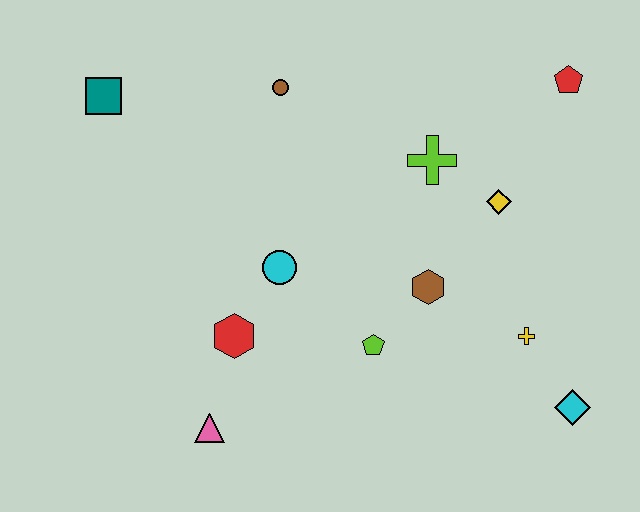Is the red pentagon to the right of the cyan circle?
Yes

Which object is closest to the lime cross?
The yellow diamond is closest to the lime cross.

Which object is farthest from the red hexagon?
The red pentagon is farthest from the red hexagon.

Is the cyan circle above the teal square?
No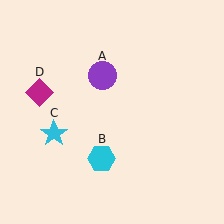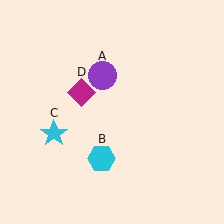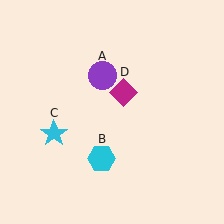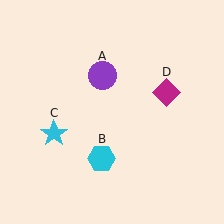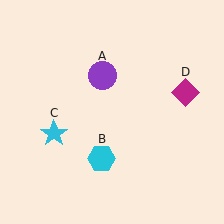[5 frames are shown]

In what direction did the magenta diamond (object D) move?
The magenta diamond (object D) moved right.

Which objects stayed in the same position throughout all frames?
Purple circle (object A) and cyan hexagon (object B) and cyan star (object C) remained stationary.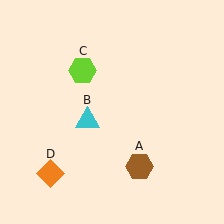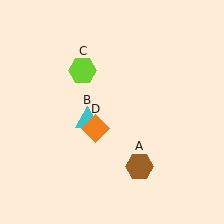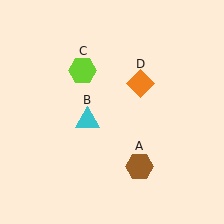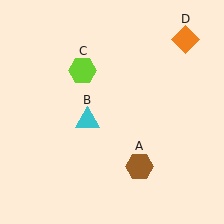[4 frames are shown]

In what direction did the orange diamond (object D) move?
The orange diamond (object D) moved up and to the right.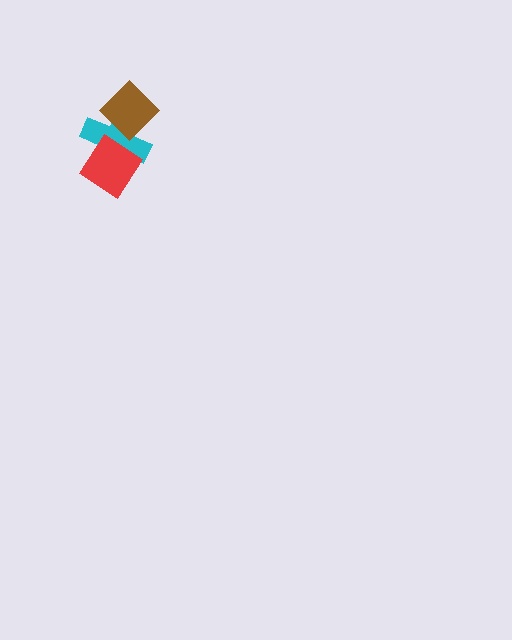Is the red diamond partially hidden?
No, no other shape covers it.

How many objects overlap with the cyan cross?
2 objects overlap with the cyan cross.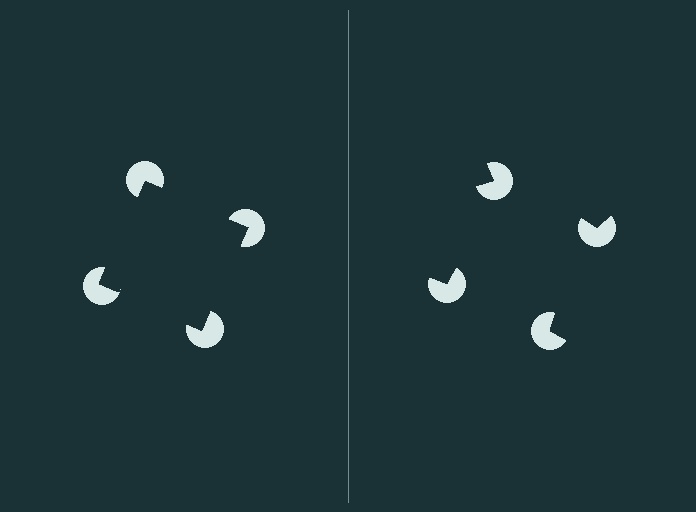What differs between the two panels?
The pac-man discs are positioned identically on both sides; only the wedge orientations differ. On the left they align to a square; on the right they are misaligned.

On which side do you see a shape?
An illusory square appears on the left side. On the right side the wedge cuts are rotated, so no coherent shape forms.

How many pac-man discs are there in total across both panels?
8 — 4 on each side.